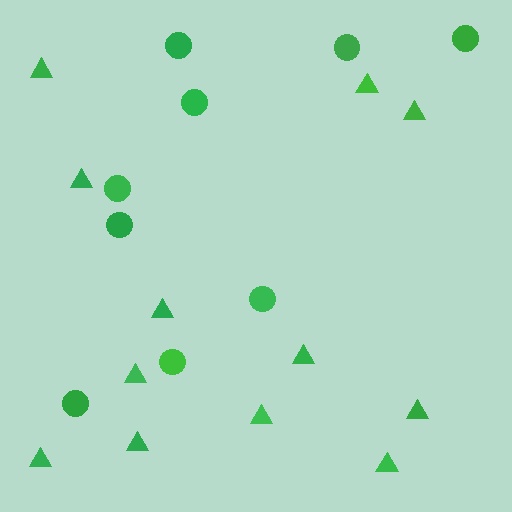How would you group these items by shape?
There are 2 groups: one group of triangles (12) and one group of circles (9).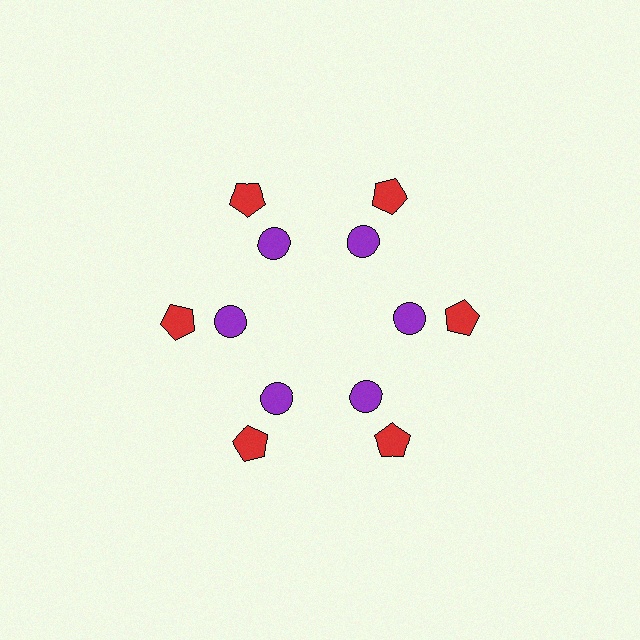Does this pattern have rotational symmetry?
Yes, this pattern has 6-fold rotational symmetry. It looks the same after rotating 60 degrees around the center.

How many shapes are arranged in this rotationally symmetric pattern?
There are 12 shapes, arranged in 6 groups of 2.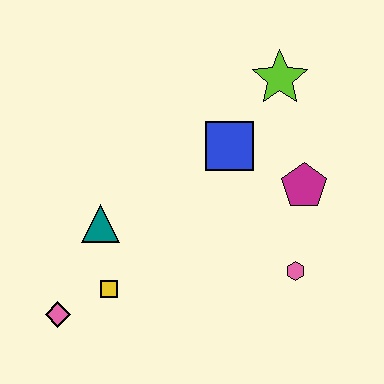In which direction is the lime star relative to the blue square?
The lime star is above the blue square.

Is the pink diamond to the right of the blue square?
No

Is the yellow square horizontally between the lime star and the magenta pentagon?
No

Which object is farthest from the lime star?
The pink diamond is farthest from the lime star.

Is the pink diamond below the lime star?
Yes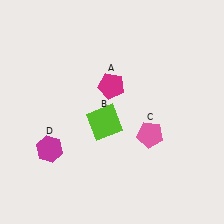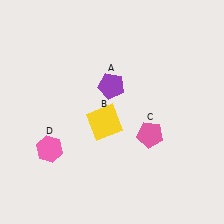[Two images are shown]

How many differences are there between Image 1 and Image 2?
There are 3 differences between the two images.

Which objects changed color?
A changed from magenta to purple. B changed from lime to yellow. D changed from magenta to pink.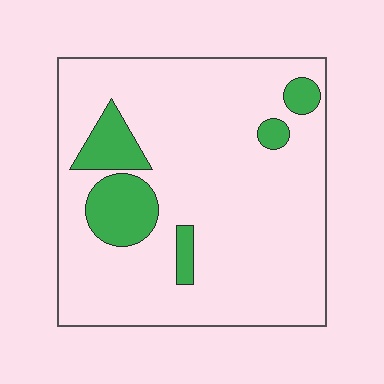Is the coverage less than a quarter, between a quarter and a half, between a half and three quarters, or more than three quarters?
Less than a quarter.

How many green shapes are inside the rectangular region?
5.